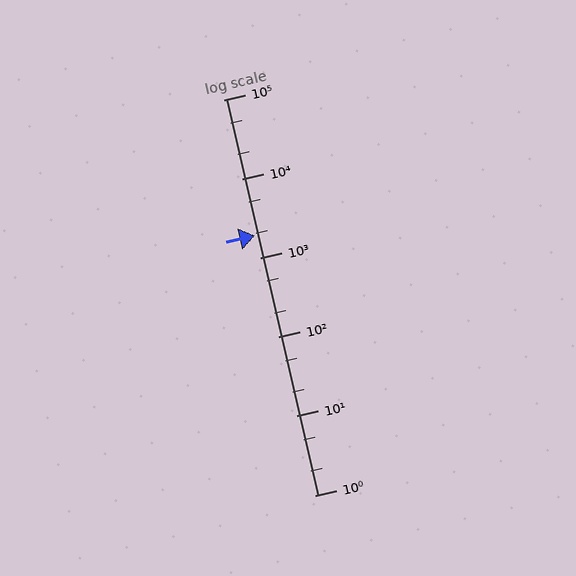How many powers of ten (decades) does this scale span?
The scale spans 5 decades, from 1 to 100000.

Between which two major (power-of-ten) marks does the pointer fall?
The pointer is between 1000 and 10000.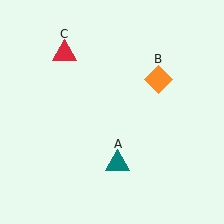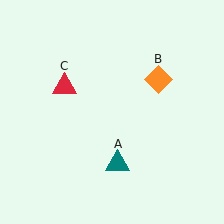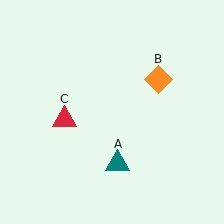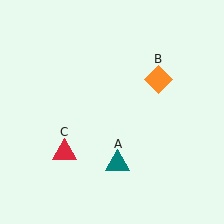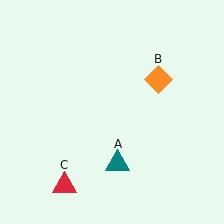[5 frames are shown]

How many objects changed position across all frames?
1 object changed position: red triangle (object C).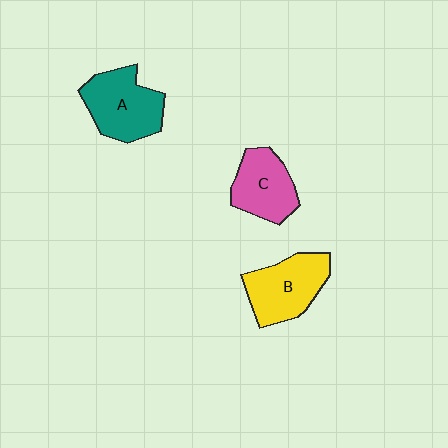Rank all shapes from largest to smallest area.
From largest to smallest: A (teal), B (yellow), C (pink).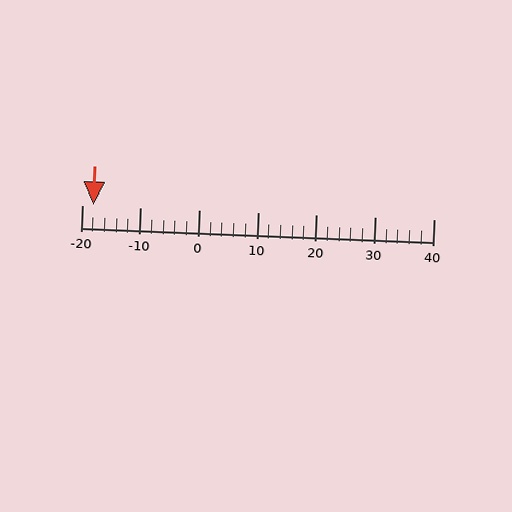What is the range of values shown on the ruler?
The ruler shows values from -20 to 40.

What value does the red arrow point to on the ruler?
The red arrow points to approximately -18.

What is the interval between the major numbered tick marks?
The major tick marks are spaced 10 units apart.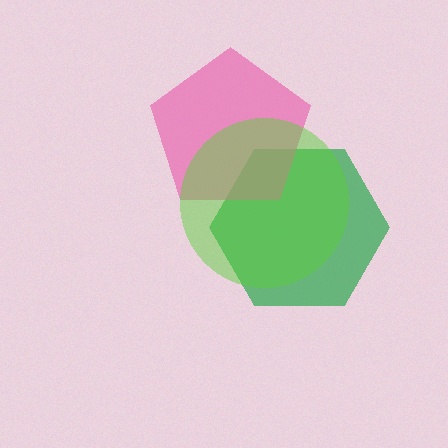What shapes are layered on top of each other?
The layered shapes are: a green hexagon, a pink pentagon, a lime circle.